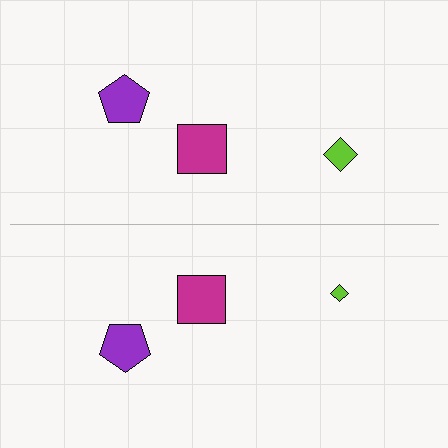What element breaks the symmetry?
The lime diamond on the bottom side has a different size than its mirror counterpart.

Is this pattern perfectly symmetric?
No, the pattern is not perfectly symmetric. The lime diamond on the bottom side has a different size than its mirror counterpart.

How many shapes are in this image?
There are 6 shapes in this image.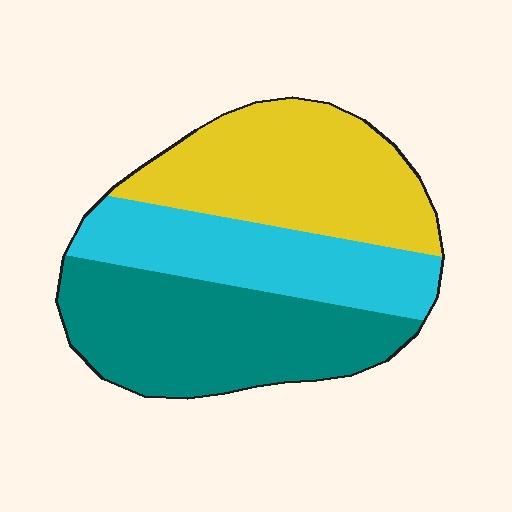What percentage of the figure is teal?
Teal covers roughly 40% of the figure.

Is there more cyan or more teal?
Teal.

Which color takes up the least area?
Cyan, at roughly 25%.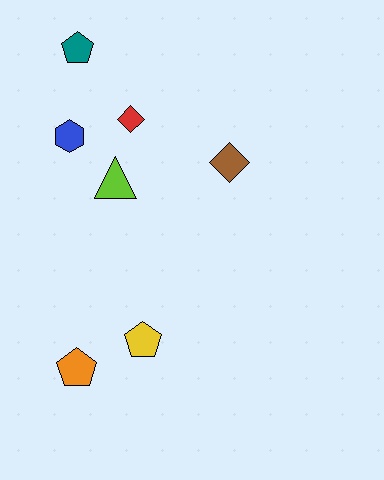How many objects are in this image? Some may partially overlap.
There are 7 objects.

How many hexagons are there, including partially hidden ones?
There is 1 hexagon.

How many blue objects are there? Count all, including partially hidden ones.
There is 1 blue object.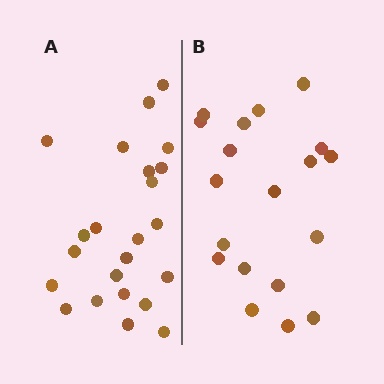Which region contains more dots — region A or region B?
Region A (the left region) has more dots.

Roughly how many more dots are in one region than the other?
Region A has about 4 more dots than region B.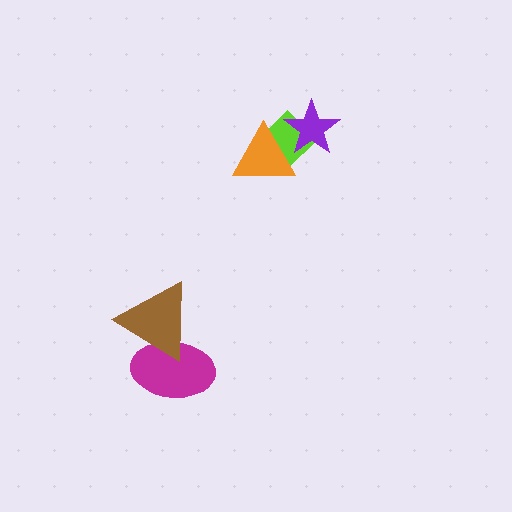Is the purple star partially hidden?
No, no other shape covers it.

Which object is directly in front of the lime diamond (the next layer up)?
The orange triangle is directly in front of the lime diamond.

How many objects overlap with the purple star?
2 objects overlap with the purple star.